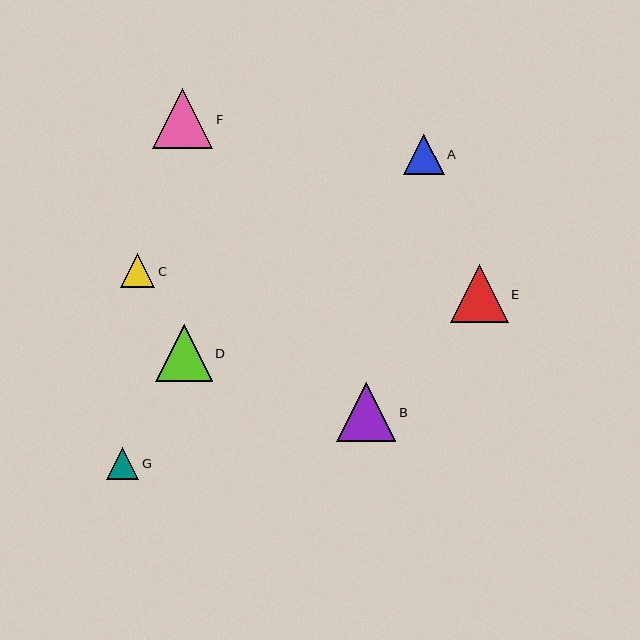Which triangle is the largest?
Triangle F is the largest with a size of approximately 60 pixels.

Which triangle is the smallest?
Triangle G is the smallest with a size of approximately 32 pixels.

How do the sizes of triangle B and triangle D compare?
Triangle B and triangle D are approximately the same size.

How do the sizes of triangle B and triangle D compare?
Triangle B and triangle D are approximately the same size.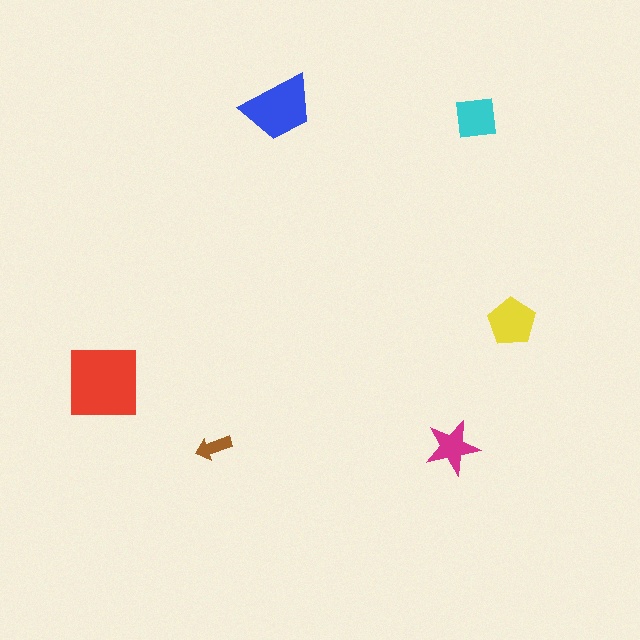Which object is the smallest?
The brown arrow.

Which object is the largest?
The red square.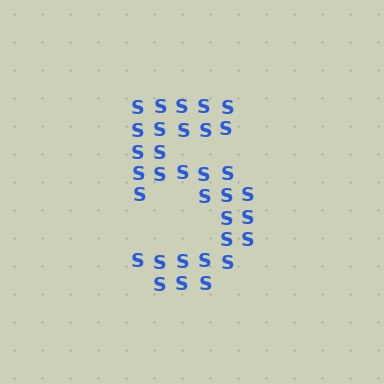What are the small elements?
The small elements are letter S's.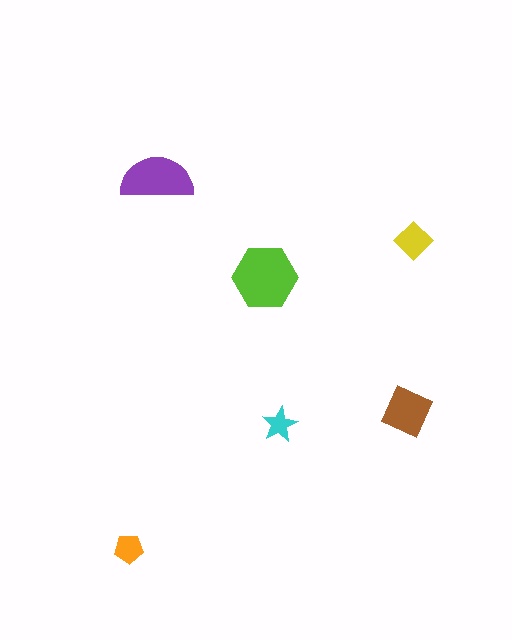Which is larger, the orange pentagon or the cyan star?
The orange pentagon.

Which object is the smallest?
The cyan star.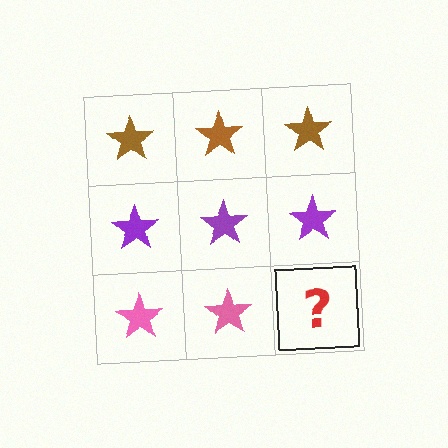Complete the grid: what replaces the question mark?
The question mark should be replaced with a pink star.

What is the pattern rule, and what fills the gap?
The rule is that each row has a consistent color. The gap should be filled with a pink star.